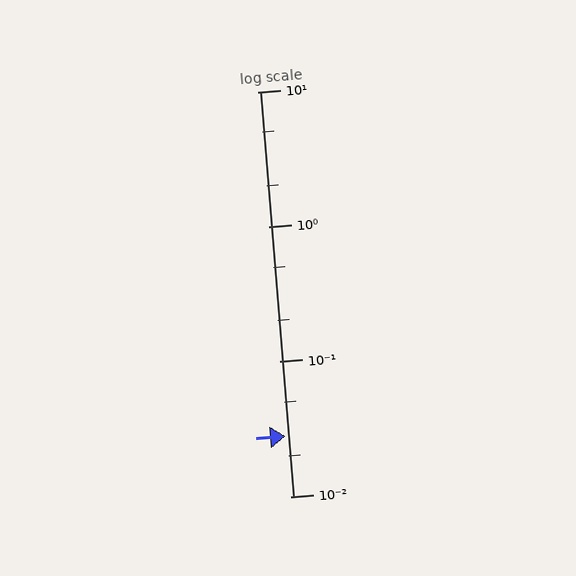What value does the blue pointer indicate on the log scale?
The pointer indicates approximately 0.028.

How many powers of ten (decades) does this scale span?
The scale spans 3 decades, from 0.01 to 10.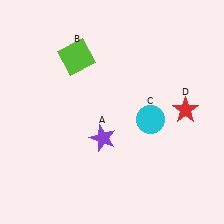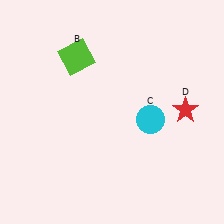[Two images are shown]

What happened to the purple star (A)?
The purple star (A) was removed in Image 2. It was in the bottom-left area of Image 1.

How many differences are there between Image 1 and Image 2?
There is 1 difference between the two images.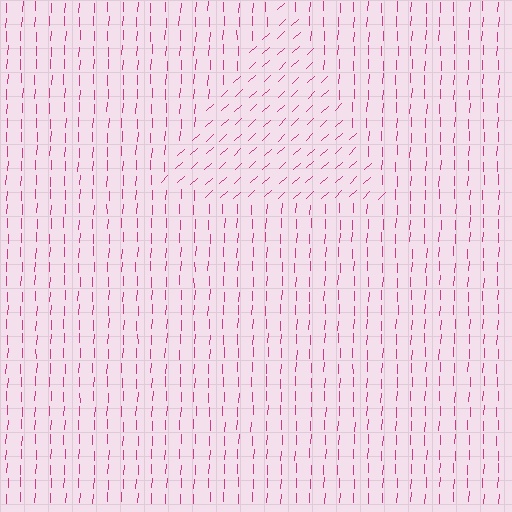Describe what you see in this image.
The image is filled with small magenta line segments. A triangle region in the image has lines oriented differently from the surrounding lines, creating a visible texture boundary.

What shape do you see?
I see a triangle.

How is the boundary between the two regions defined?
The boundary is defined purely by a change in line orientation (approximately 45 degrees difference). All lines are the same color and thickness.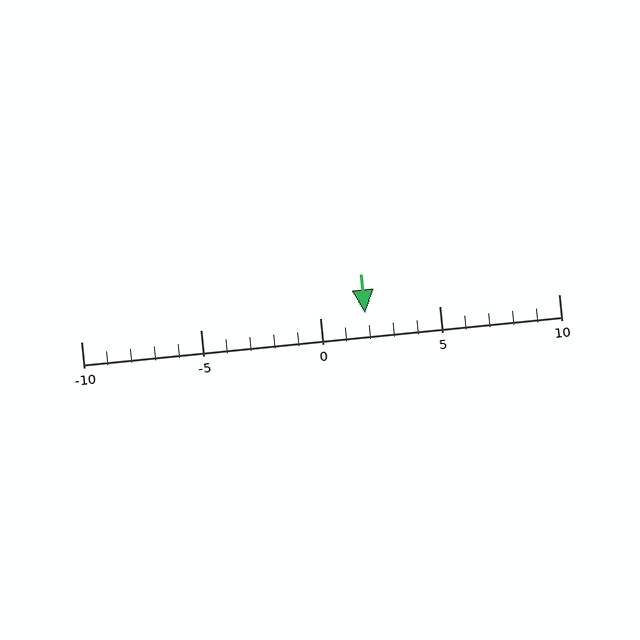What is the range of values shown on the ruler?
The ruler shows values from -10 to 10.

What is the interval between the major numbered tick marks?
The major tick marks are spaced 5 units apart.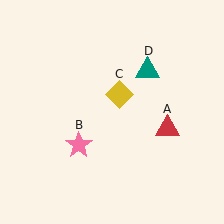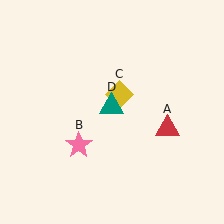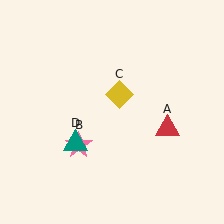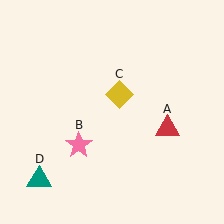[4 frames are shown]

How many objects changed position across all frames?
1 object changed position: teal triangle (object D).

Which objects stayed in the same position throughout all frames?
Red triangle (object A) and pink star (object B) and yellow diamond (object C) remained stationary.